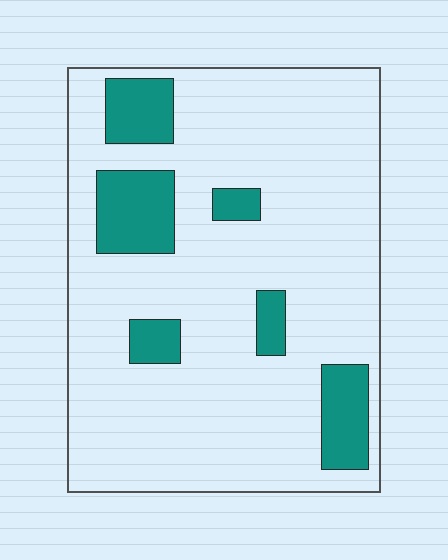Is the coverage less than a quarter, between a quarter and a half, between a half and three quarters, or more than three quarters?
Less than a quarter.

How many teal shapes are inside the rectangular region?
6.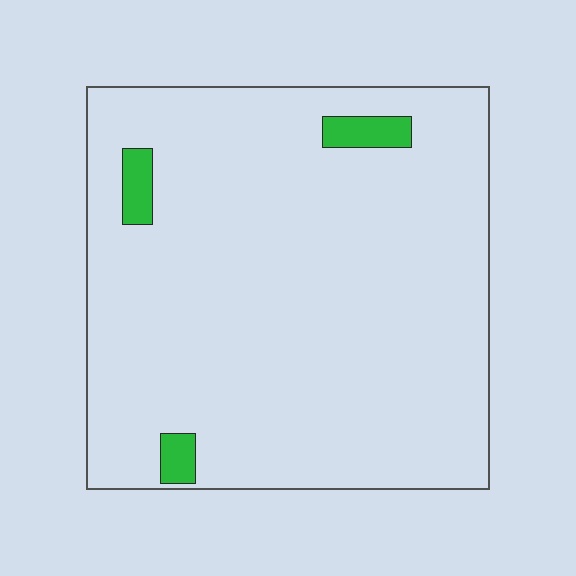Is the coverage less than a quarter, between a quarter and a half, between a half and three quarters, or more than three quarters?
Less than a quarter.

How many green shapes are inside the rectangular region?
3.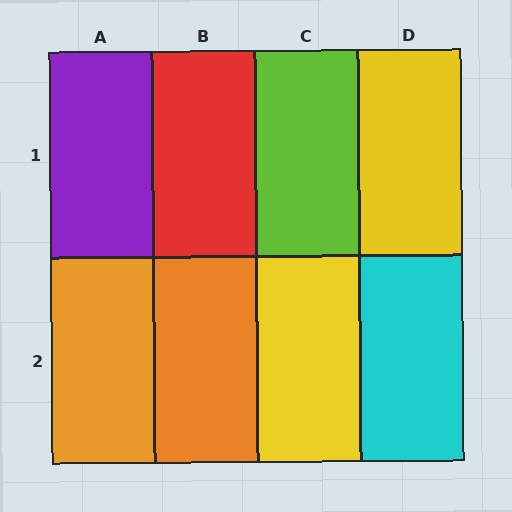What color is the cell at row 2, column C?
Yellow.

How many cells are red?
1 cell is red.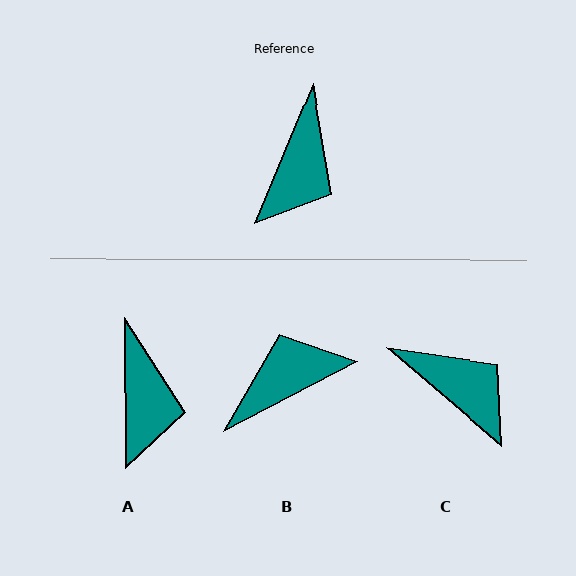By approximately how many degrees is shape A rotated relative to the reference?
Approximately 23 degrees counter-clockwise.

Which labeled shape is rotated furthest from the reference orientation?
B, about 140 degrees away.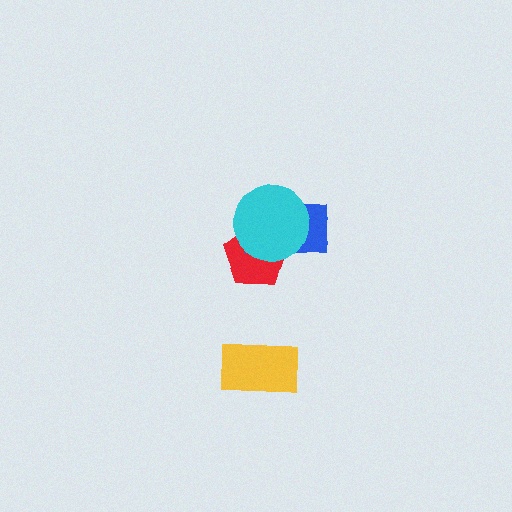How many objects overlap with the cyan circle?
2 objects overlap with the cyan circle.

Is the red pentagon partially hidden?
Yes, it is partially covered by another shape.